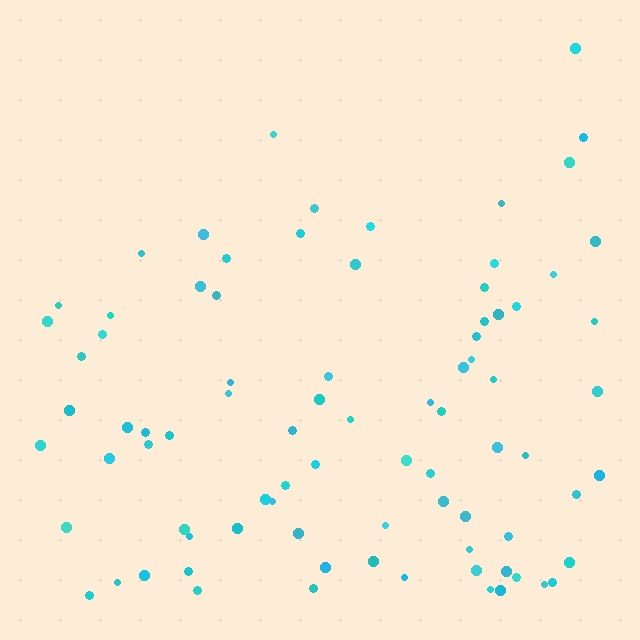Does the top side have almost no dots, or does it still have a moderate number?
Still a moderate number, just noticeably fewer than the bottom.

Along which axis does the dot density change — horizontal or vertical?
Vertical.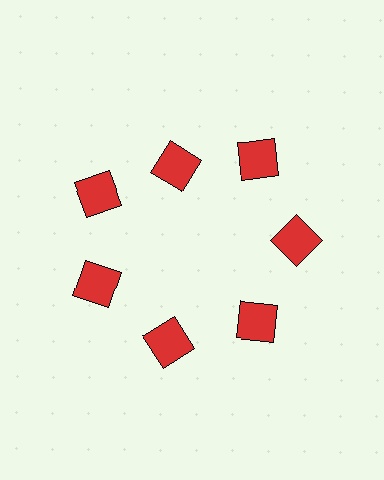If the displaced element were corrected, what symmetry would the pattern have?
It would have 7-fold rotational symmetry — the pattern would map onto itself every 51 degrees.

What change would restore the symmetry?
The symmetry would be restored by moving it outward, back onto the ring so that all 7 squares sit at equal angles and equal distance from the center.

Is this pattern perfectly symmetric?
No. The 7 red squares are arranged in a ring, but one element near the 12 o'clock position is pulled inward toward the center, breaking the 7-fold rotational symmetry.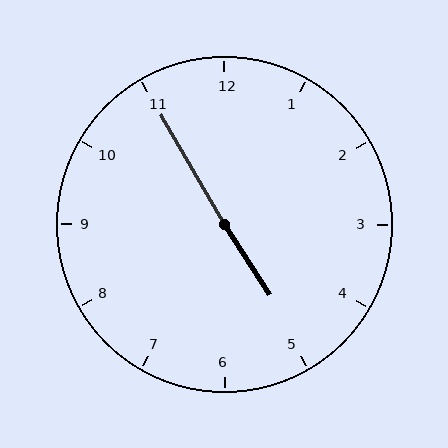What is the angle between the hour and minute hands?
Approximately 178 degrees.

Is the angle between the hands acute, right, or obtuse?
It is obtuse.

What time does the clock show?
4:55.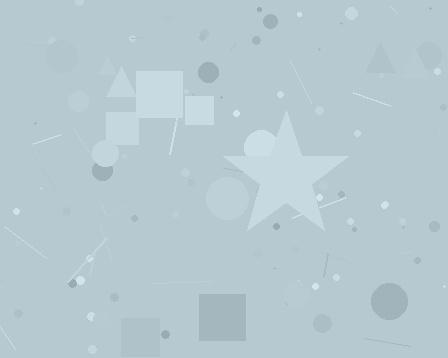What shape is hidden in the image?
A star is hidden in the image.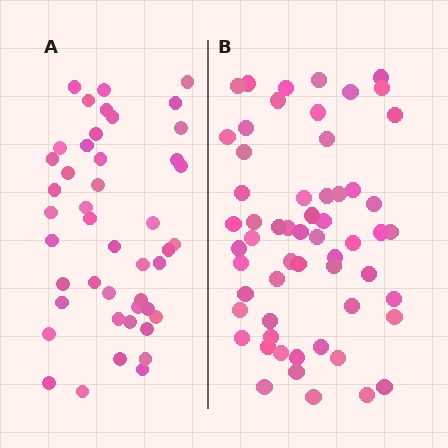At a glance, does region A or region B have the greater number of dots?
Region B (the right region) has more dots.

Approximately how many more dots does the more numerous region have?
Region B has approximately 15 more dots than region A.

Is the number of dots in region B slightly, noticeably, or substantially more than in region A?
Region B has noticeably more, but not dramatically so. The ratio is roughly 1.3 to 1.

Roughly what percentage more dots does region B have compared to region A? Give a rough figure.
About 30% more.